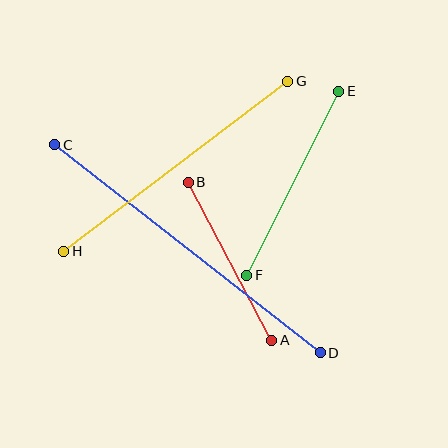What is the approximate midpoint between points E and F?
The midpoint is at approximately (293, 183) pixels.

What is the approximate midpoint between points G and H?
The midpoint is at approximately (176, 166) pixels.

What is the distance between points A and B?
The distance is approximately 179 pixels.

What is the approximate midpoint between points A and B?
The midpoint is at approximately (230, 261) pixels.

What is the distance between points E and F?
The distance is approximately 205 pixels.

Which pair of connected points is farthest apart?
Points C and D are farthest apart.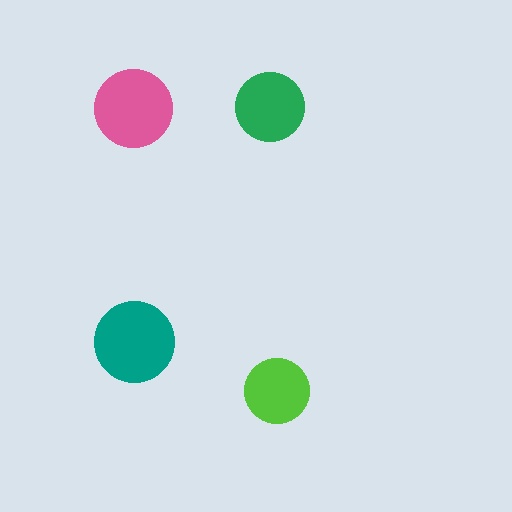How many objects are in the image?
There are 4 objects in the image.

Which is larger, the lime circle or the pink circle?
The pink one.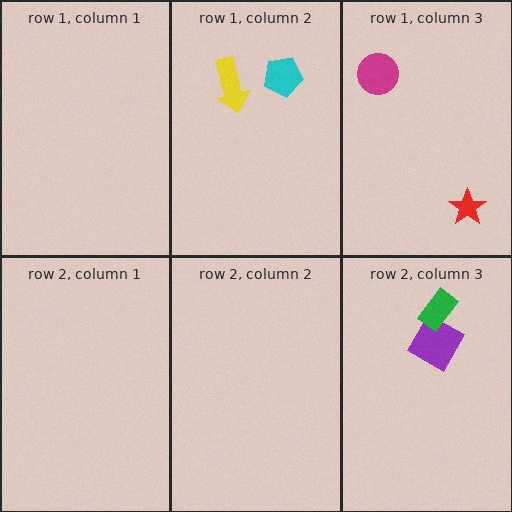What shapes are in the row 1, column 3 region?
The magenta circle, the red star.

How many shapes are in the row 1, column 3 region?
2.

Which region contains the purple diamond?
The row 2, column 3 region.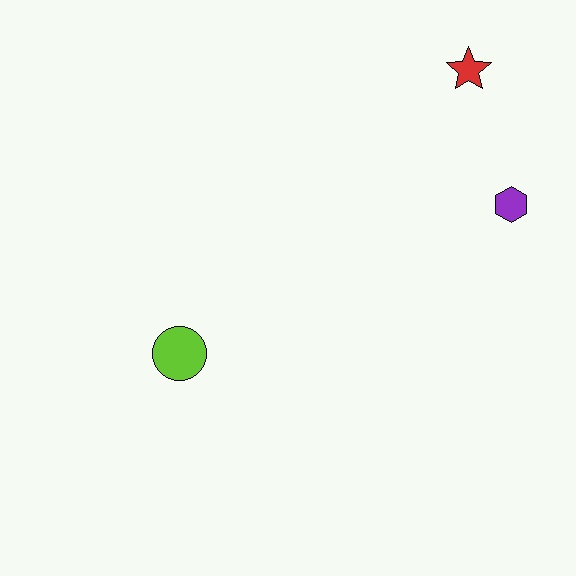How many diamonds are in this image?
There are no diamonds.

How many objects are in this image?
There are 3 objects.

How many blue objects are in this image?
There are no blue objects.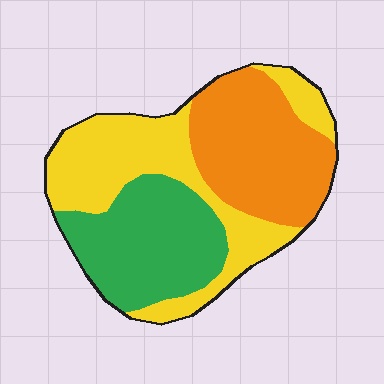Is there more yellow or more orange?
Yellow.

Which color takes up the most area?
Yellow, at roughly 35%.